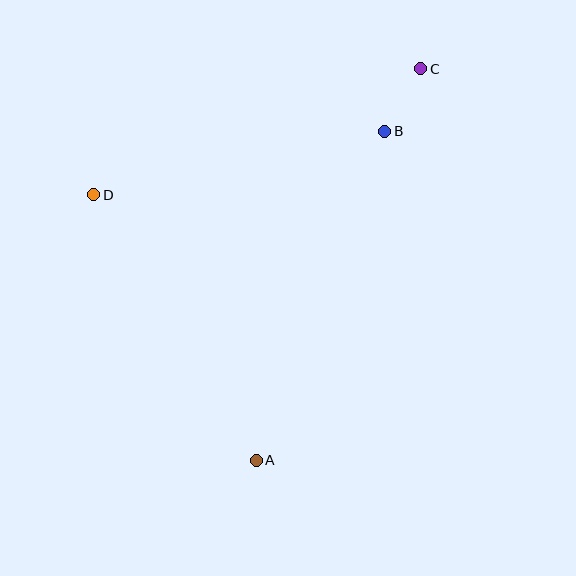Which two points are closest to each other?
Points B and C are closest to each other.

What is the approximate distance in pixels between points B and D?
The distance between B and D is approximately 298 pixels.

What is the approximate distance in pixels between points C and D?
The distance between C and D is approximately 351 pixels.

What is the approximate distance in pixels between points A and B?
The distance between A and B is approximately 353 pixels.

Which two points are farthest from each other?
Points A and C are farthest from each other.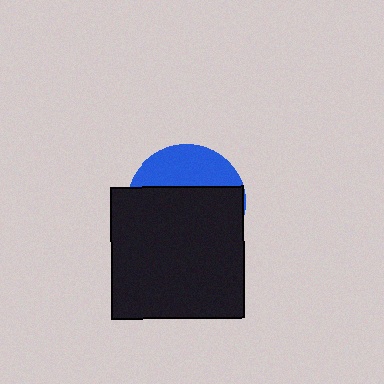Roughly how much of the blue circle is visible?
A small part of it is visible (roughly 32%).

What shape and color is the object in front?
The object in front is a black square.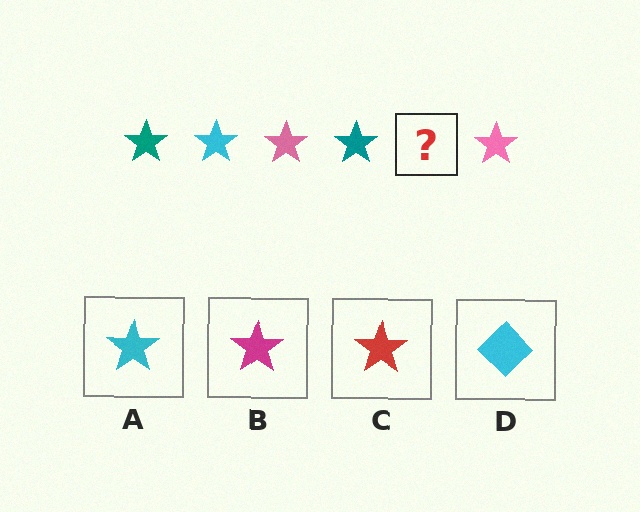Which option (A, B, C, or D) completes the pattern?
A.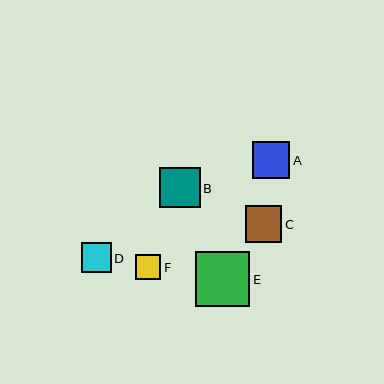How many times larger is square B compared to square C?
Square B is approximately 1.1 times the size of square C.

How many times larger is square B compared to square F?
Square B is approximately 1.6 times the size of square F.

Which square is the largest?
Square E is the largest with a size of approximately 55 pixels.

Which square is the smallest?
Square F is the smallest with a size of approximately 25 pixels.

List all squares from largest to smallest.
From largest to smallest: E, B, A, C, D, F.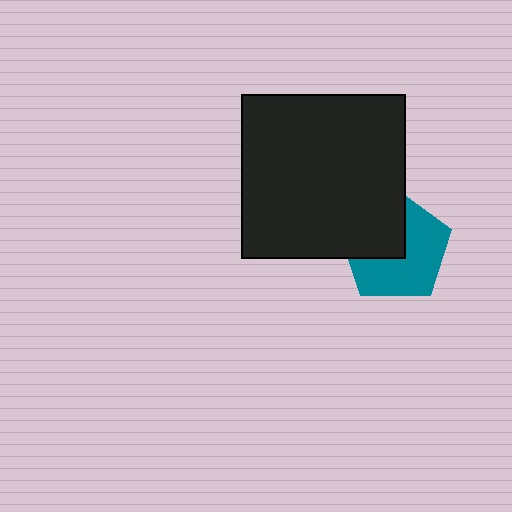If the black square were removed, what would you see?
You would see the complete teal pentagon.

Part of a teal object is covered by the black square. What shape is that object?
It is a pentagon.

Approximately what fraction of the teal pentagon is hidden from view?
Roughly 41% of the teal pentagon is hidden behind the black square.